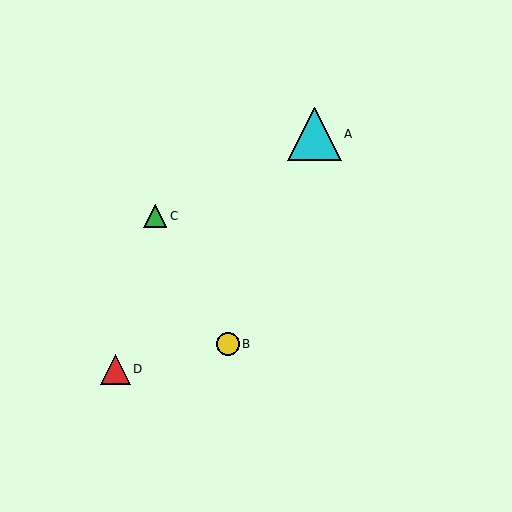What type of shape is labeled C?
Shape C is a green triangle.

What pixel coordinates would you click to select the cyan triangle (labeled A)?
Click at (314, 134) to select the cyan triangle A.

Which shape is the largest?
The cyan triangle (labeled A) is the largest.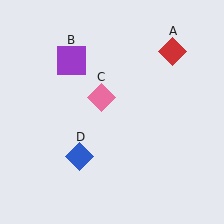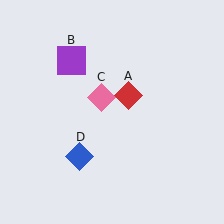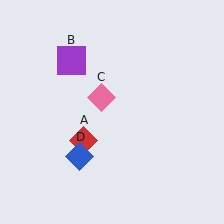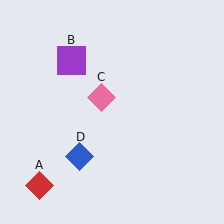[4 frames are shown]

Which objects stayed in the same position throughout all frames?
Purple square (object B) and pink diamond (object C) and blue diamond (object D) remained stationary.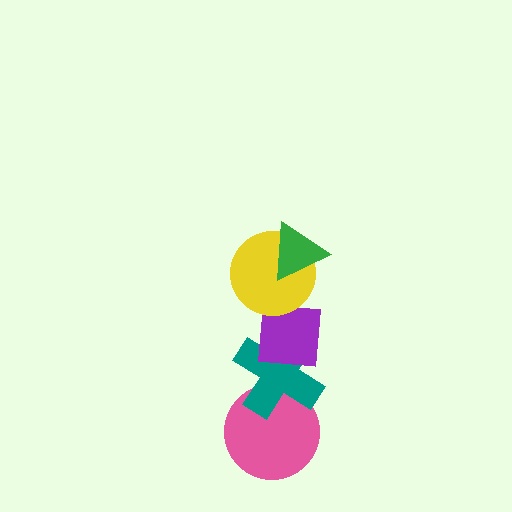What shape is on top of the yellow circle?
The green triangle is on top of the yellow circle.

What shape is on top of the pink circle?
The teal cross is on top of the pink circle.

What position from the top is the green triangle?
The green triangle is 1st from the top.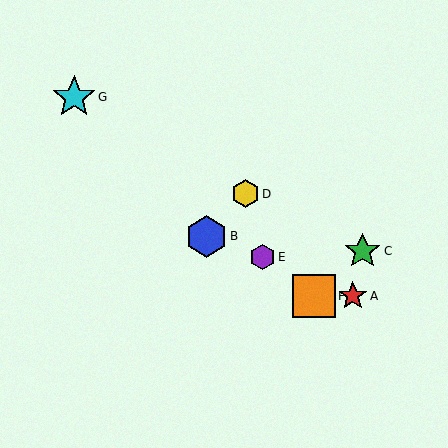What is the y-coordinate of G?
Object G is at y≈97.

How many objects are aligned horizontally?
2 objects (A, F) are aligned horizontally.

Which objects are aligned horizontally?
Objects A, F are aligned horizontally.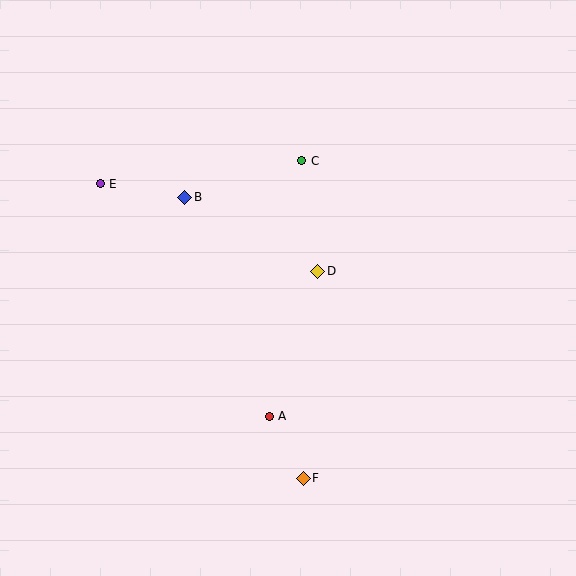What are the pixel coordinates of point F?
Point F is at (303, 478).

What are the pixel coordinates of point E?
Point E is at (100, 184).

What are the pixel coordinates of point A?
Point A is at (269, 416).